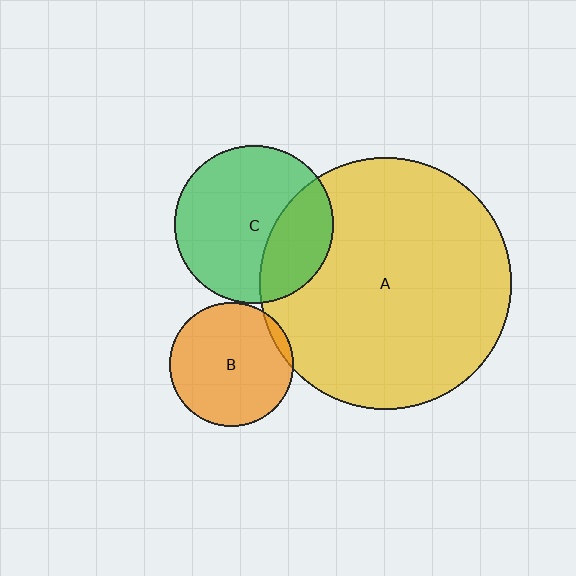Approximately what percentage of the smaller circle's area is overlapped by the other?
Approximately 30%.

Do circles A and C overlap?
Yes.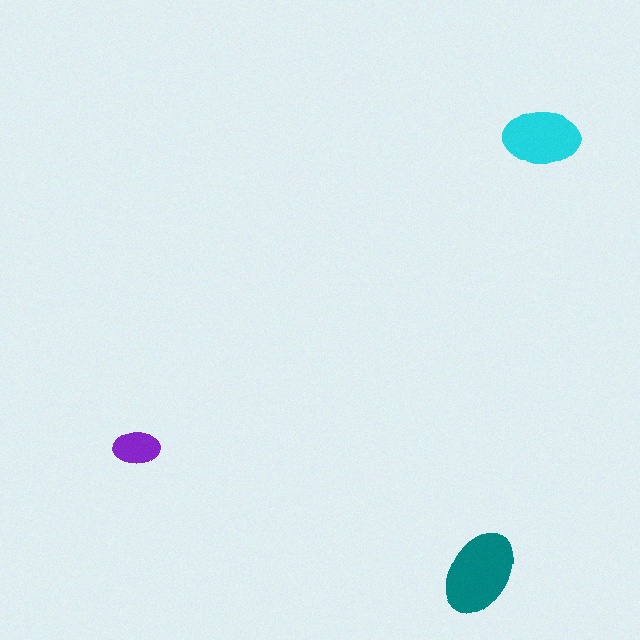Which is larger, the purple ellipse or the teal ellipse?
The teal one.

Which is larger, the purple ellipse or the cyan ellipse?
The cyan one.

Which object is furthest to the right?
The cyan ellipse is rightmost.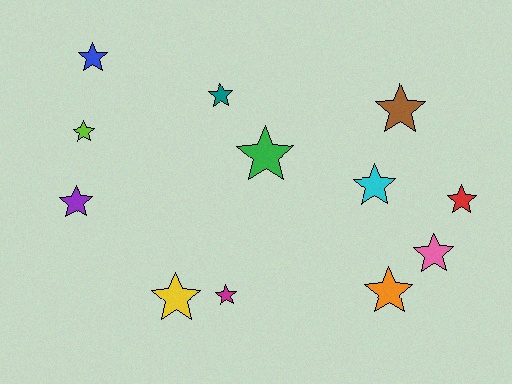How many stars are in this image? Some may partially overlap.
There are 12 stars.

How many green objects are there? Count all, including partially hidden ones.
There is 1 green object.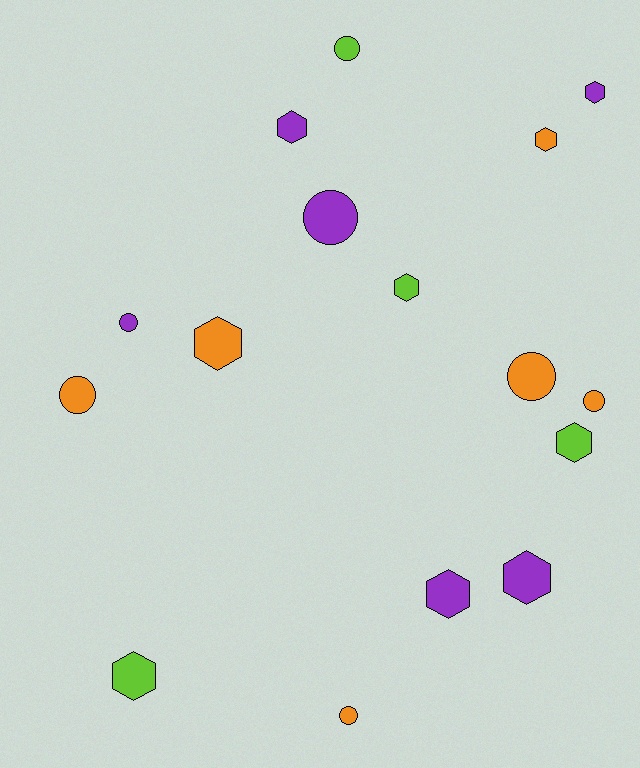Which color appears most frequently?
Orange, with 6 objects.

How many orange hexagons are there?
There are 2 orange hexagons.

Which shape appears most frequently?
Hexagon, with 9 objects.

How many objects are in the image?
There are 16 objects.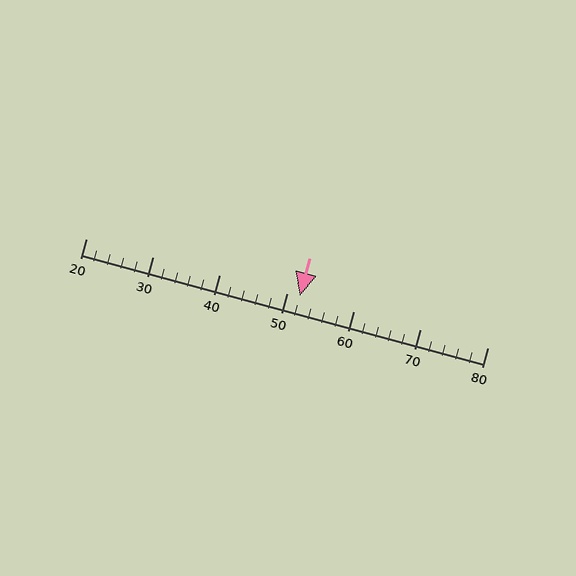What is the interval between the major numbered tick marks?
The major tick marks are spaced 10 units apart.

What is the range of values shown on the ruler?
The ruler shows values from 20 to 80.